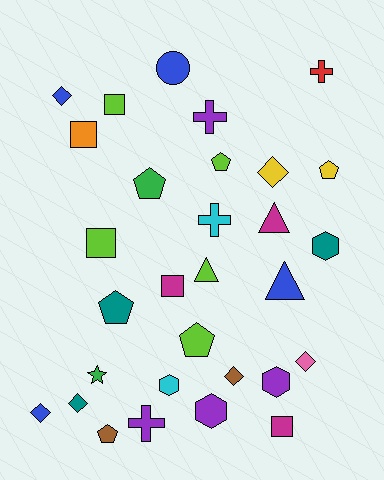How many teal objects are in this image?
There are 3 teal objects.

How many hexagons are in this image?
There are 4 hexagons.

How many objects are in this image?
There are 30 objects.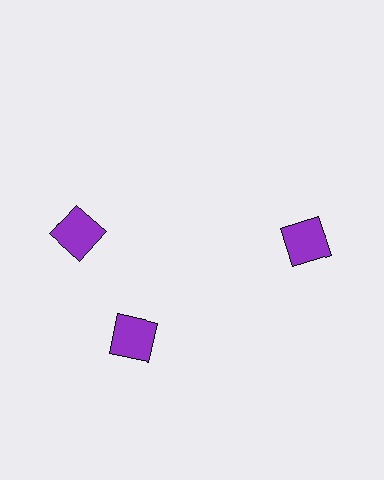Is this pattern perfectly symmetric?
No. The 3 purple squares are arranged in a ring, but one element near the 11 o'clock position is rotated out of alignment along the ring, breaking the 3-fold rotational symmetry.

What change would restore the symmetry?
The symmetry would be restored by rotating it back into even spacing with its neighbors so that all 3 squares sit at equal angles and equal distance from the center.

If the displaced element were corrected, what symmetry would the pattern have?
It would have 3-fold rotational symmetry — the pattern would map onto itself every 120 degrees.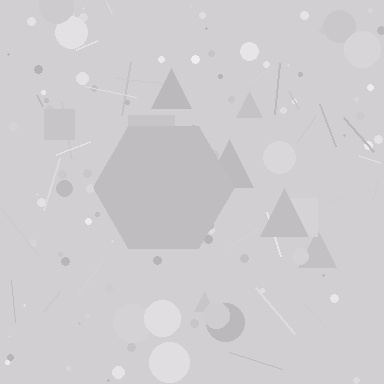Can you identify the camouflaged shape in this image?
The camouflaged shape is a hexagon.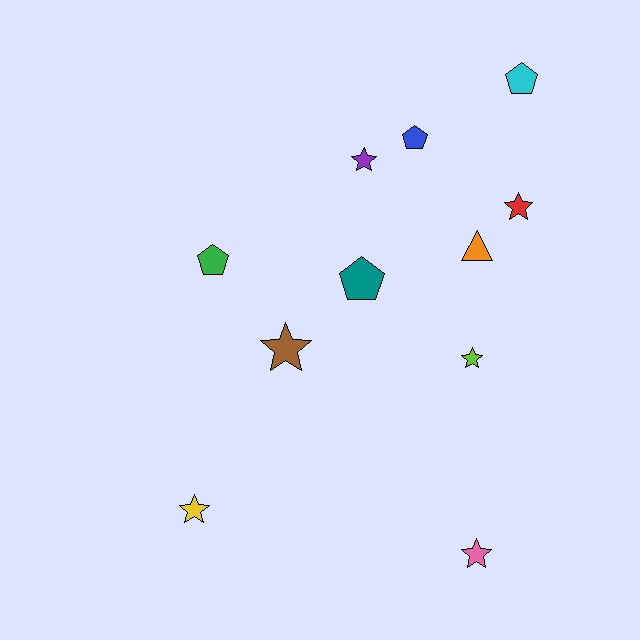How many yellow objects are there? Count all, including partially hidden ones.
There is 1 yellow object.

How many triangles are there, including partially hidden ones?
There is 1 triangle.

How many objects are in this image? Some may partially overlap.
There are 11 objects.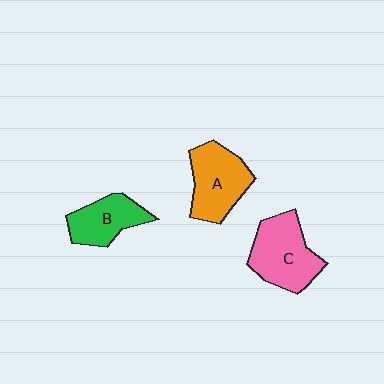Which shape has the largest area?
Shape C (pink).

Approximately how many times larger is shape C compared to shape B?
Approximately 1.4 times.